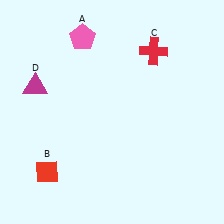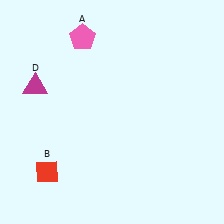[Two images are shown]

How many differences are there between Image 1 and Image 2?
There is 1 difference between the two images.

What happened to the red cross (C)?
The red cross (C) was removed in Image 2. It was in the top-right area of Image 1.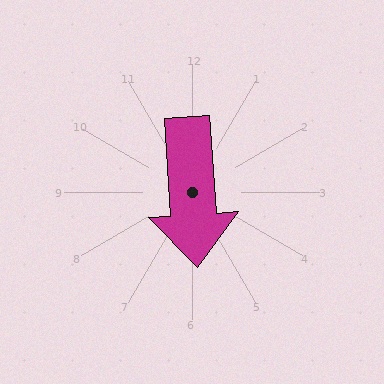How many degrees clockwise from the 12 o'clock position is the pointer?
Approximately 176 degrees.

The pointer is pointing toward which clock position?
Roughly 6 o'clock.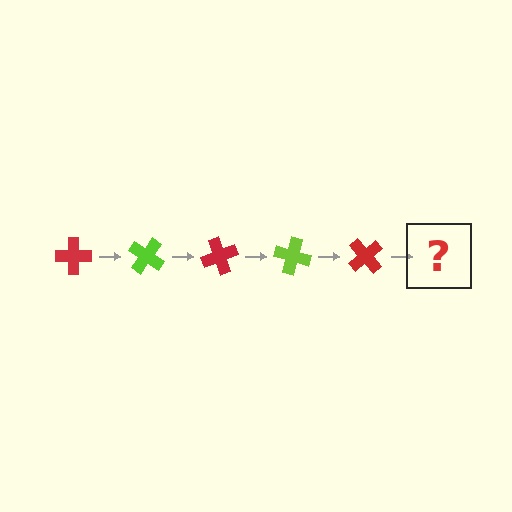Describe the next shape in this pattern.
It should be a lime cross, rotated 175 degrees from the start.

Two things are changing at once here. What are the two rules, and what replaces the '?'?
The two rules are that it rotates 35 degrees each step and the color cycles through red and lime. The '?' should be a lime cross, rotated 175 degrees from the start.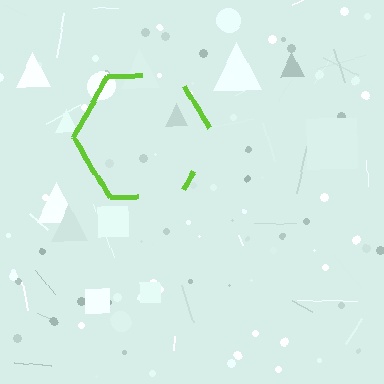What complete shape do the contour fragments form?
The contour fragments form a hexagon.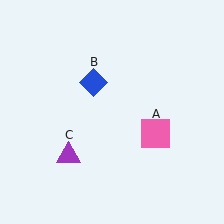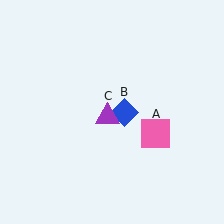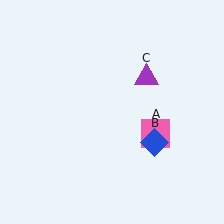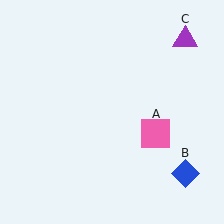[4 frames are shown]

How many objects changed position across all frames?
2 objects changed position: blue diamond (object B), purple triangle (object C).